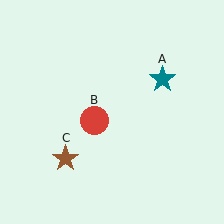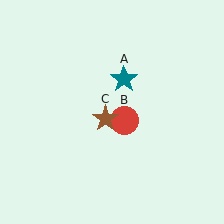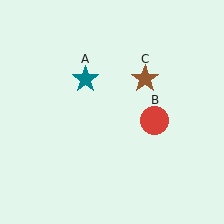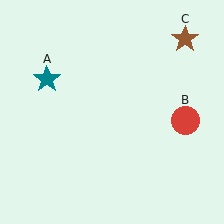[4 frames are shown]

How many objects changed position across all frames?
3 objects changed position: teal star (object A), red circle (object B), brown star (object C).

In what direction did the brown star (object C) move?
The brown star (object C) moved up and to the right.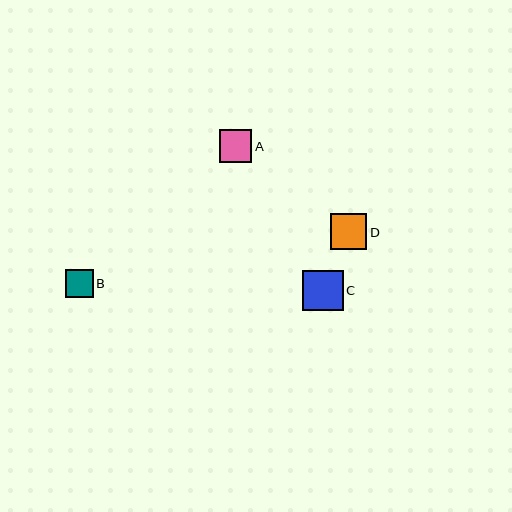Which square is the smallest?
Square B is the smallest with a size of approximately 28 pixels.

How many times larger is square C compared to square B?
Square C is approximately 1.4 times the size of square B.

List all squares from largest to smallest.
From largest to smallest: C, D, A, B.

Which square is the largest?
Square C is the largest with a size of approximately 40 pixels.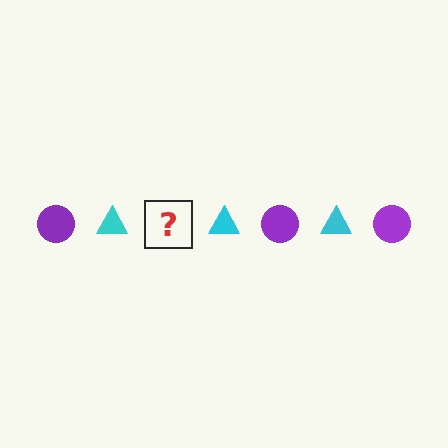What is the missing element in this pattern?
The missing element is a purple circle.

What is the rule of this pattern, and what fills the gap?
The rule is that the pattern alternates between purple circle and cyan triangle. The gap should be filled with a purple circle.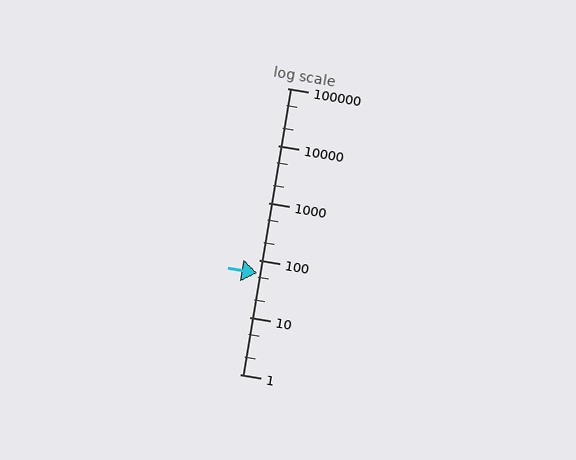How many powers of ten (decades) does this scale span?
The scale spans 5 decades, from 1 to 100000.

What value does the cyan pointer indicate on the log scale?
The pointer indicates approximately 58.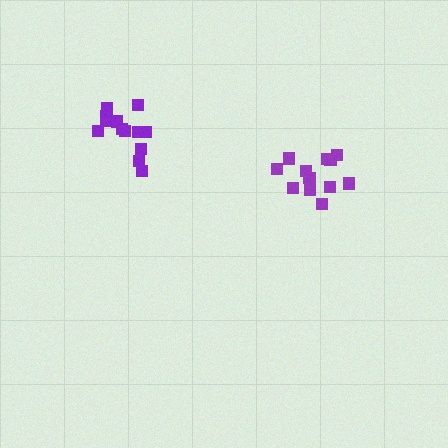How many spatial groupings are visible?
There are 2 spatial groupings.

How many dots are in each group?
Group 1: 13 dots, Group 2: 12 dots (25 total).